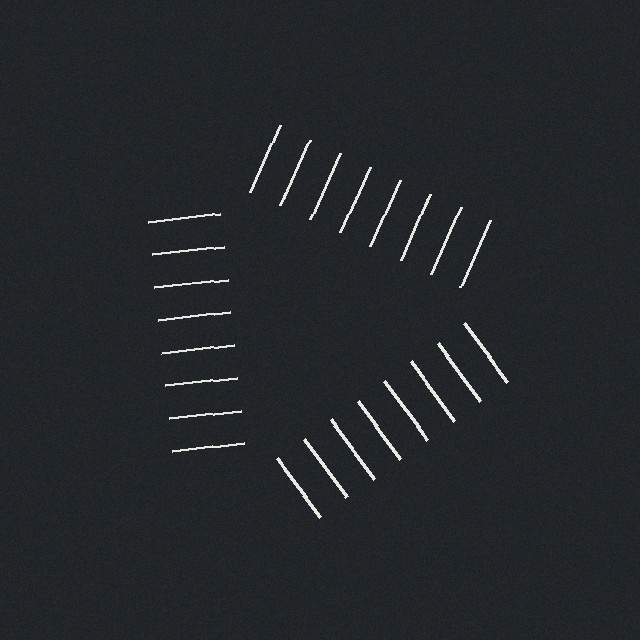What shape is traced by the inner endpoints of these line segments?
An illusory triangle — the line segments terminate on its edges but no continuous stroke is drawn.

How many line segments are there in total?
24 — 8 along each of the 3 edges.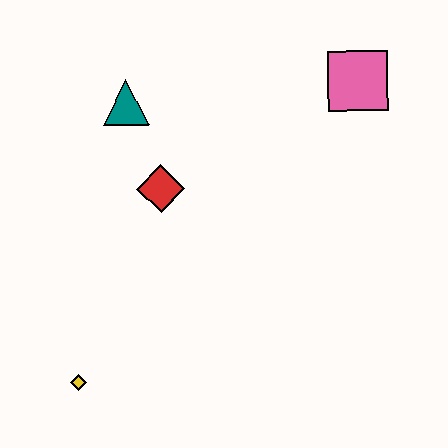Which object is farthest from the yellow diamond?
The pink square is farthest from the yellow diamond.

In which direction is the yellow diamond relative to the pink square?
The yellow diamond is below the pink square.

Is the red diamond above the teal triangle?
No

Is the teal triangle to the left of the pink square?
Yes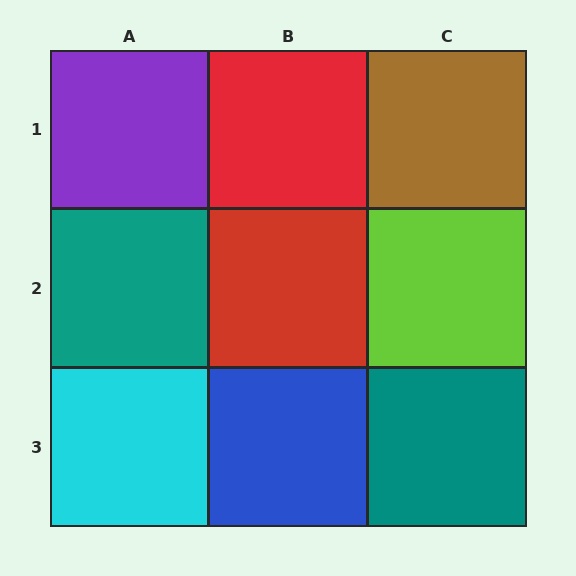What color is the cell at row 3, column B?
Blue.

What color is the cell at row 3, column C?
Teal.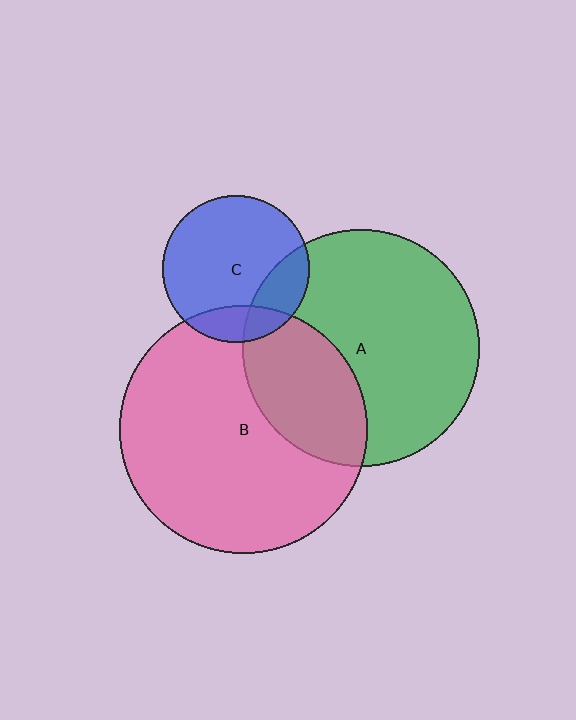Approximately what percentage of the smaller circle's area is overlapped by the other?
Approximately 15%.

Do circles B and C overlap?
Yes.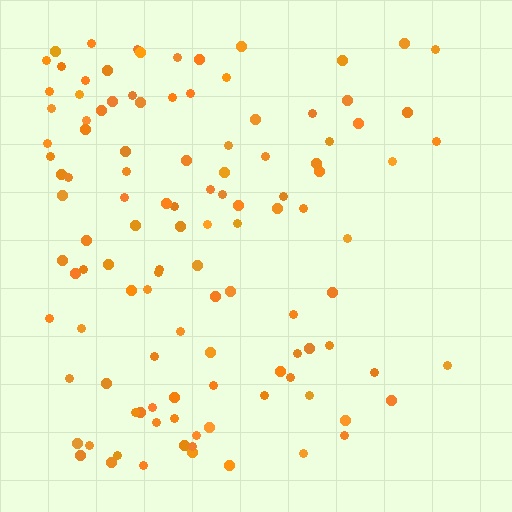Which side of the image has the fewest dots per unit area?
The right.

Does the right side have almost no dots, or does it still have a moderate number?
Still a moderate number, just noticeably fewer than the left.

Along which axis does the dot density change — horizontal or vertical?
Horizontal.